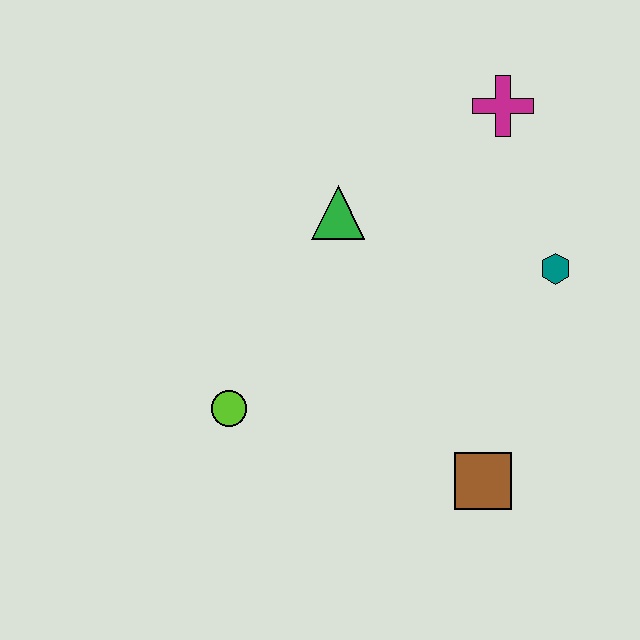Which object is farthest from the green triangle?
The brown square is farthest from the green triangle.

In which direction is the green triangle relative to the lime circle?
The green triangle is above the lime circle.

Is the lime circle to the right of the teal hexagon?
No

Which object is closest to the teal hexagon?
The magenta cross is closest to the teal hexagon.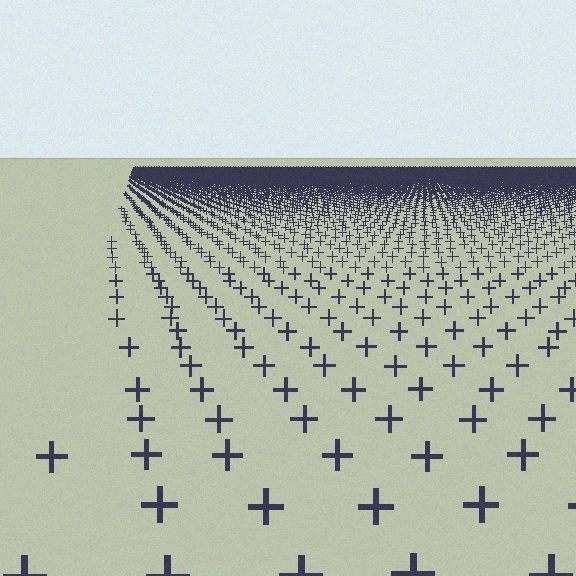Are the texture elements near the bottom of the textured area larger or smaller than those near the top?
Larger. Near the bottom, elements are closer to the viewer and appear at a bigger on-screen size.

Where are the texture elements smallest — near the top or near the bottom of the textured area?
Near the top.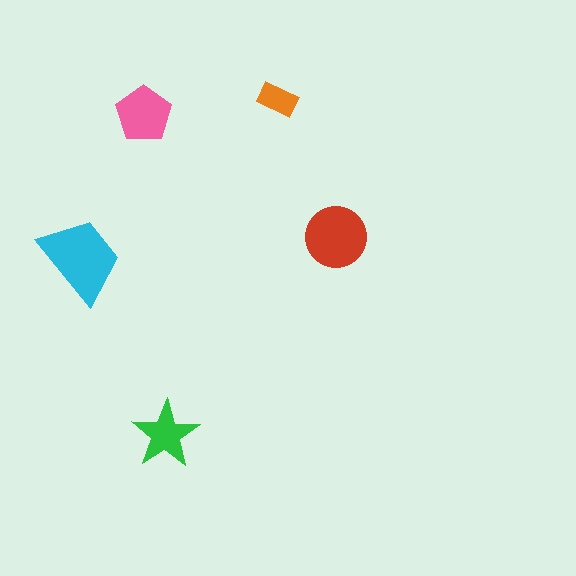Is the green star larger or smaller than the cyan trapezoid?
Smaller.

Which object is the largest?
The cyan trapezoid.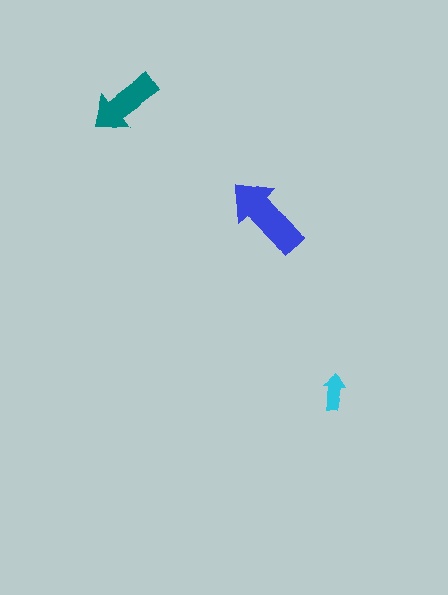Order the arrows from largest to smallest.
the blue one, the teal one, the cyan one.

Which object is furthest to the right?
The cyan arrow is rightmost.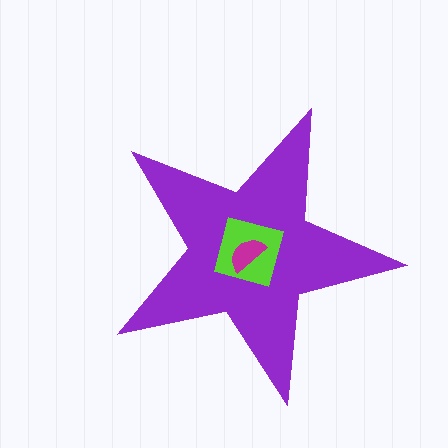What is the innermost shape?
The magenta semicircle.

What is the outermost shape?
The purple star.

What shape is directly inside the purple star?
The lime square.